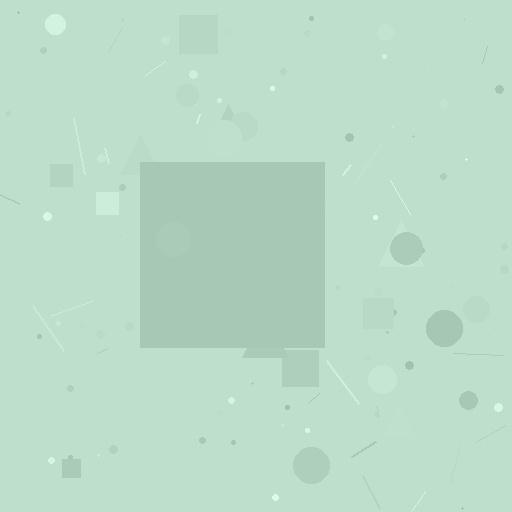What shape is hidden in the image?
A square is hidden in the image.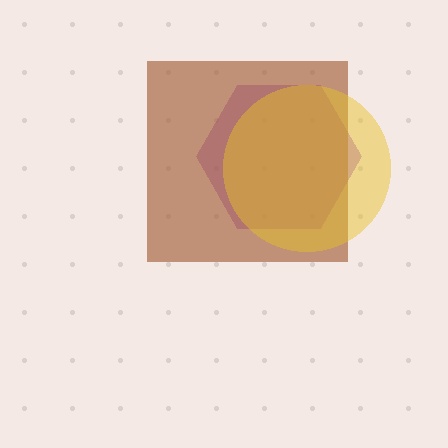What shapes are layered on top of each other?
The layered shapes are: a purple hexagon, a brown square, a yellow circle.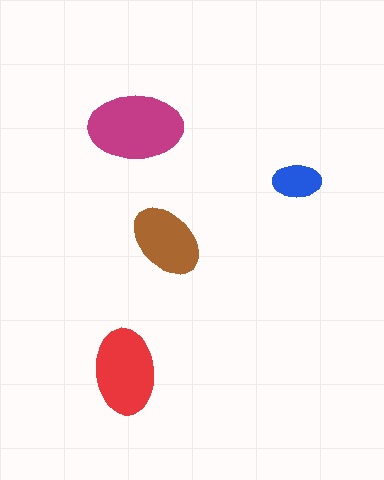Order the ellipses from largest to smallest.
the magenta one, the red one, the brown one, the blue one.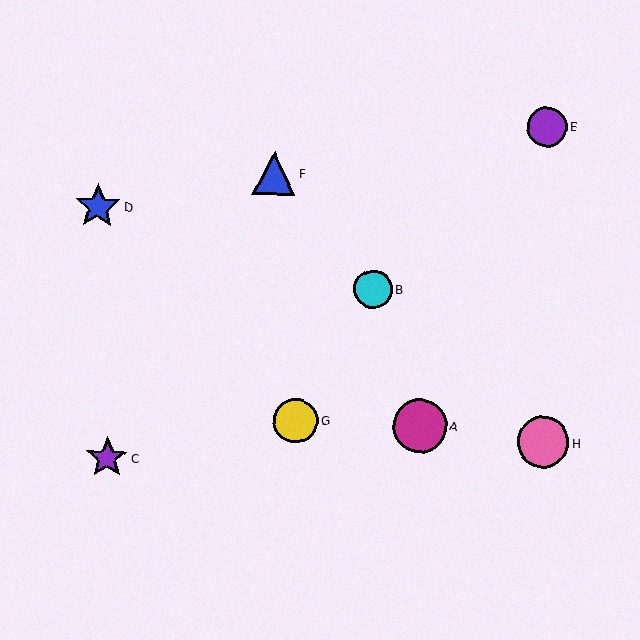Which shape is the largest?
The magenta circle (labeled A) is the largest.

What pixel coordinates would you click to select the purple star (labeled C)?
Click at (107, 458) to select the purple star C.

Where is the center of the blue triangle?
The center of the blue triangle is at (274, 173).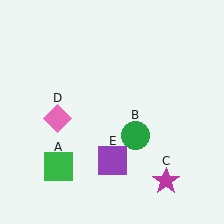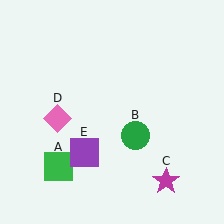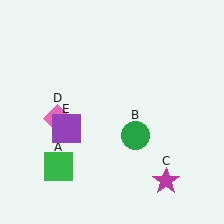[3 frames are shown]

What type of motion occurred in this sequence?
The purple square (object E) rotated clockwise around the center of the scene.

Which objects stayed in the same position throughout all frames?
Green square (object A) and green circle (object B) and magenta star (object C) and pink diamond (object D) remained stationary.